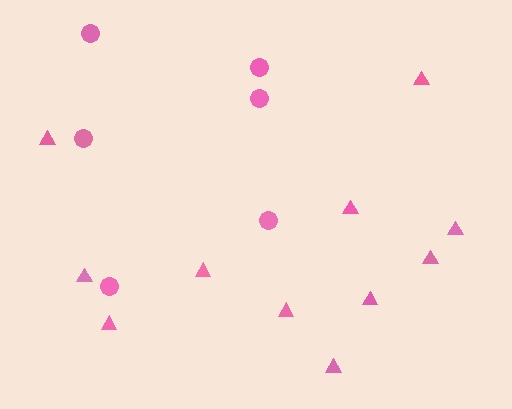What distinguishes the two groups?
There are 2 groups: one group of triangles (11) and one group of circles (6).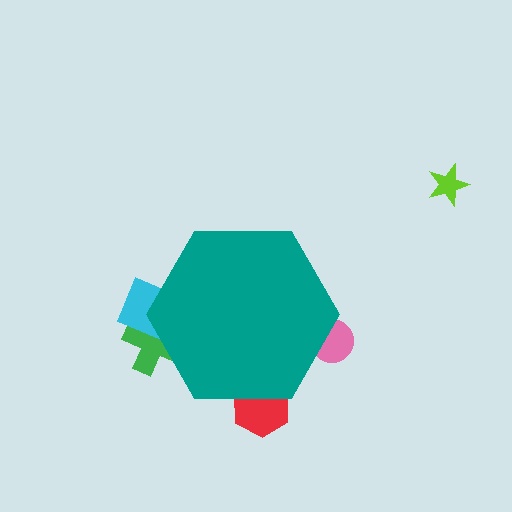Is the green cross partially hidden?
Yes, the green cross is partially hidden behind the teal hexagon.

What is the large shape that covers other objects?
A teal hexagon.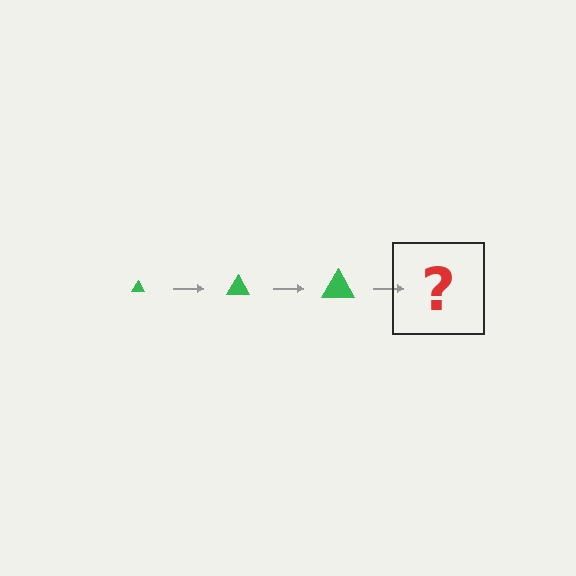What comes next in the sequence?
The next element should be a green triangle, larger than the previous one.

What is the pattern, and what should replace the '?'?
The pattern is that the triangle gets progressively larger each step. The '?' should be a green triangle, larger than the previous one.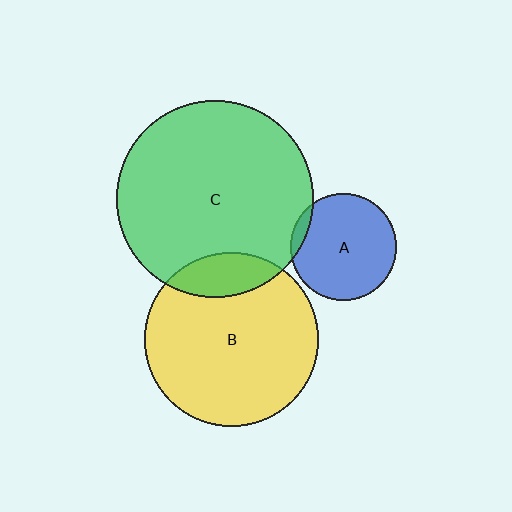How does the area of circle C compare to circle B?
Approximately 1.3 times.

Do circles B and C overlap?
Yes.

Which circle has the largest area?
Circle C (green).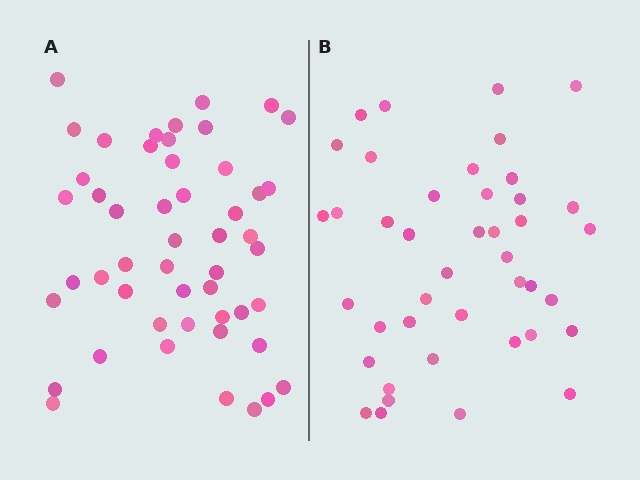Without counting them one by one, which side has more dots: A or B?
Region A (the left region) has more dots.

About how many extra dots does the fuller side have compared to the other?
Region A has roughly 8 or so more dots than region B.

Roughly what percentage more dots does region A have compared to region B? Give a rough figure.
About 20% more.